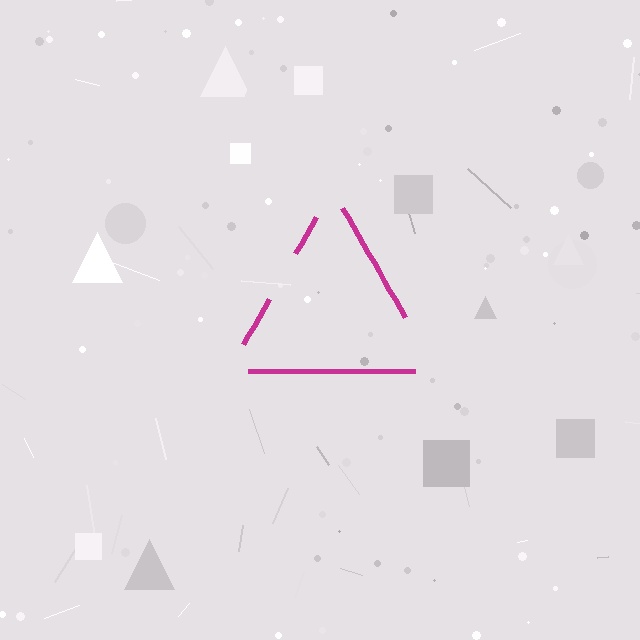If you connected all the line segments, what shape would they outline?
They would outline a triangle.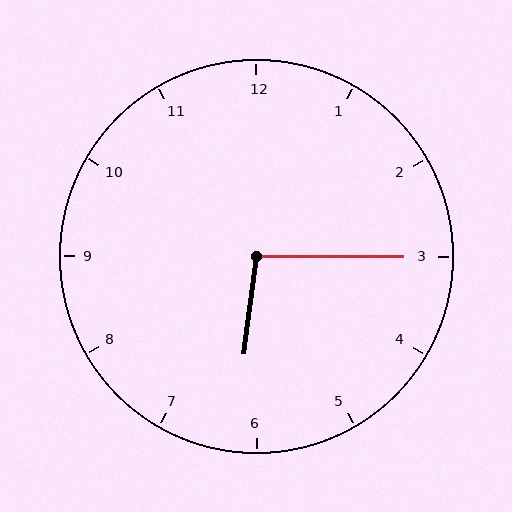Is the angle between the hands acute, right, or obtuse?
It is obtuse.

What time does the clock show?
6:15.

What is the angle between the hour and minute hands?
Approximately 98 degrees.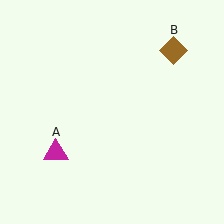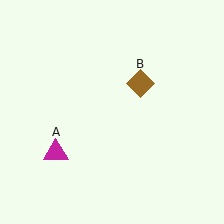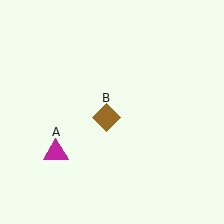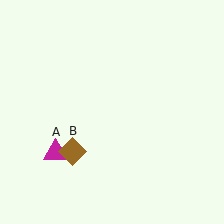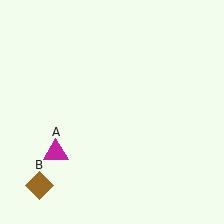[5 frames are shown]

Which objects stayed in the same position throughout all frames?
Magenta triangle (object A) remained stationary.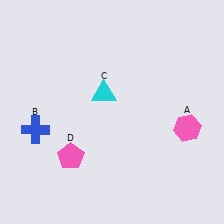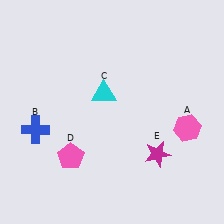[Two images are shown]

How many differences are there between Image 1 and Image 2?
There is 1 difference between the two images.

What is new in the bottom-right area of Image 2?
A magenta star (E) was added in the bottom-right area of Image 2.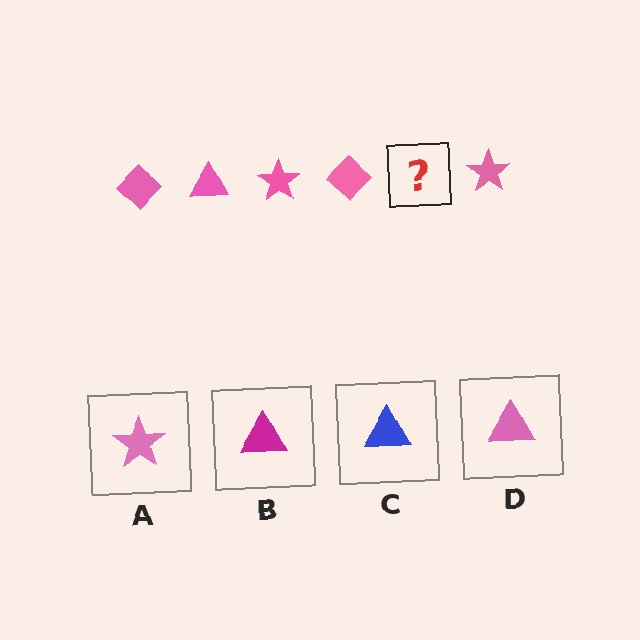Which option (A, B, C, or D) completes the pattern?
D.